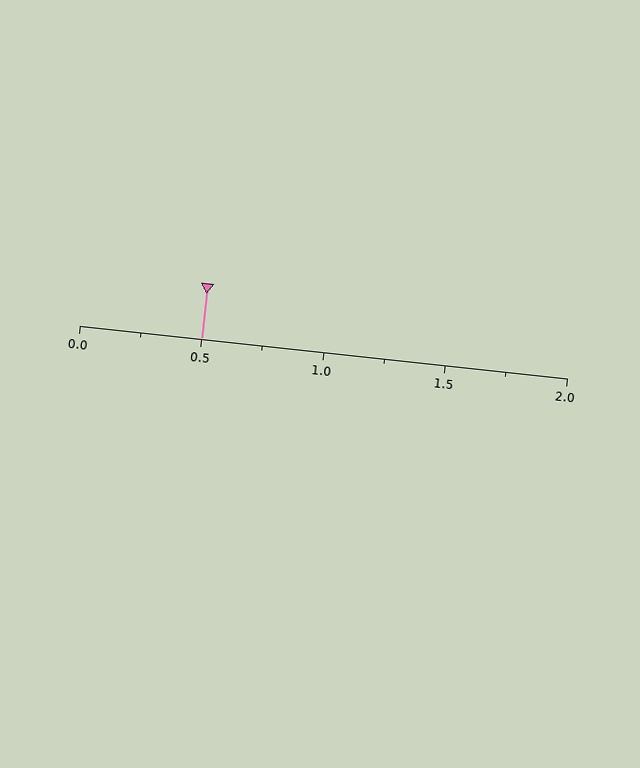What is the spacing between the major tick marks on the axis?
The major ticks are spaced 0.5 apart.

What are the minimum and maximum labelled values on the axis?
The axis runs from 0.0 to 2.0.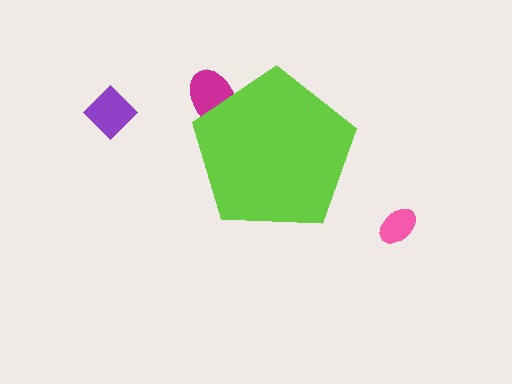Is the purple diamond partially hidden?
No, the purple diamond is fully visible.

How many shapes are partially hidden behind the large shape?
1 shape is partially hidden.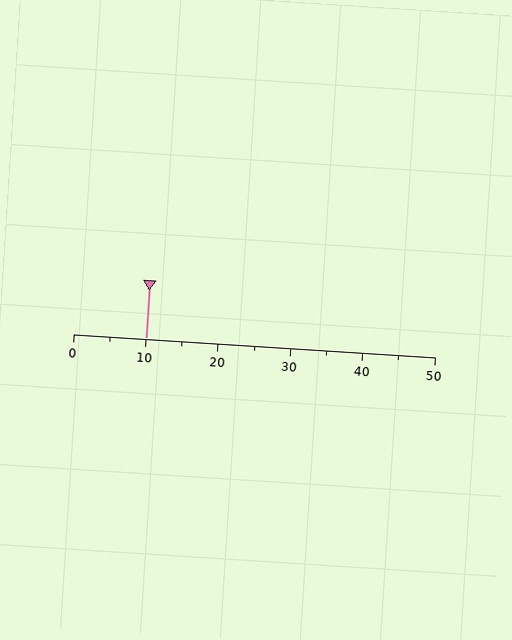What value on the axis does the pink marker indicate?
The marker indicates approximately 10.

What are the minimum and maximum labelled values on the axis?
The axis runs from 0 to 50.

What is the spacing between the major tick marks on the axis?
The major ticks are spaced 10 apart.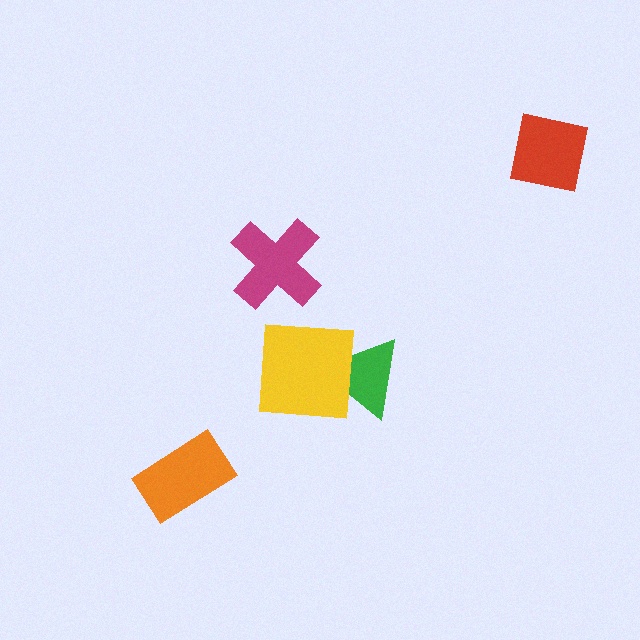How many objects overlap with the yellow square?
1 object overlaps with the yellow square.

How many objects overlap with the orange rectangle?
0 objects overlap with the orange rectangle.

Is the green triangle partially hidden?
Yes, it is partially covered by another shape.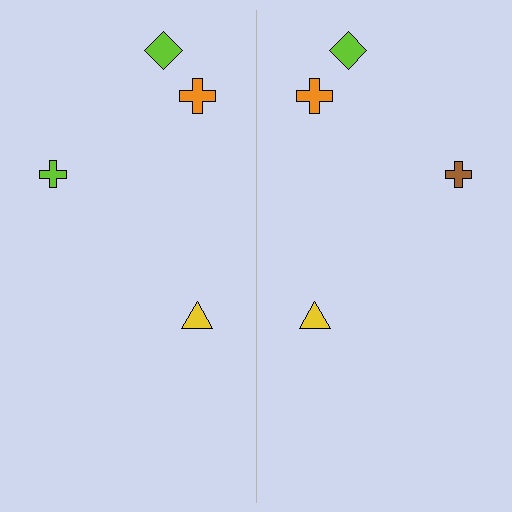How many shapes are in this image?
There are 8 shapes in this image.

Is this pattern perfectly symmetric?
No, the pattern is not perfectly symmetric. The brown cross on the right side breaks the symmetry — its mirror counterpart is lime.